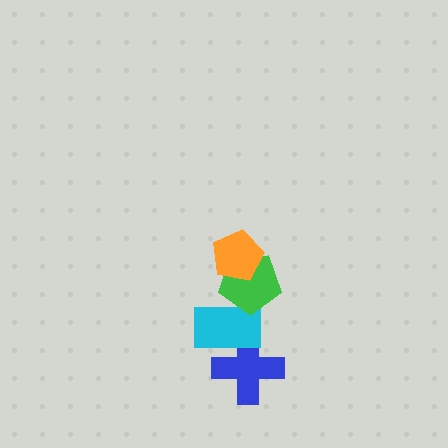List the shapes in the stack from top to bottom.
From top to bottom: the orange pentagon, the green pentagon, the cyan rectangle, the blue cross.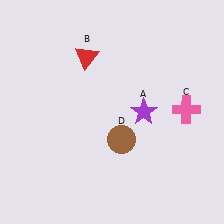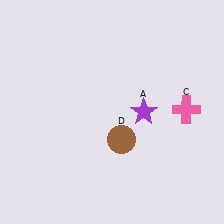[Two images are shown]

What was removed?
The red triangle (B) was removed in Image 2.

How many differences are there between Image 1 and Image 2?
There is 1 difference between the two images.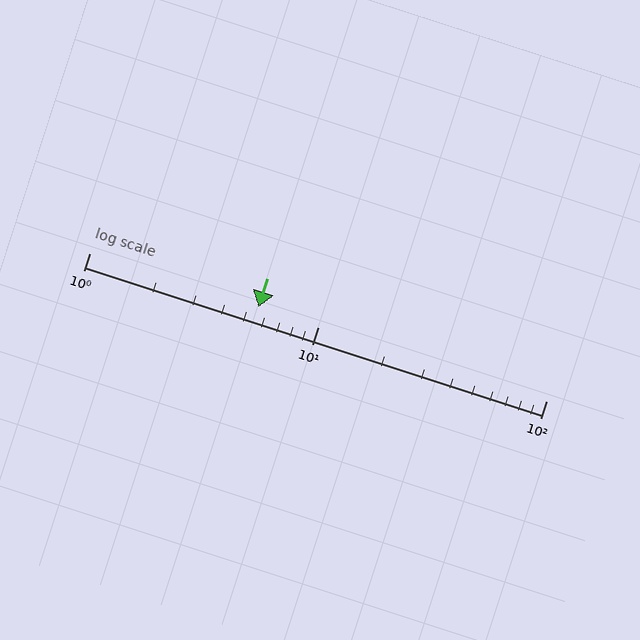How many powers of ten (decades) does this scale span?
The scale spans 2 decades, from 1 to 100.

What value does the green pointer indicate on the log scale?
The pointer indicates approximately 5.5.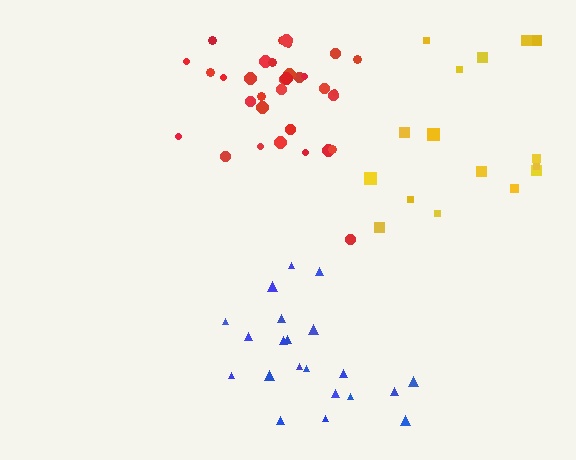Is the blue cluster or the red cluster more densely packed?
Red.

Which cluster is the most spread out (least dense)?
Yellow.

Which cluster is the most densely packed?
Red.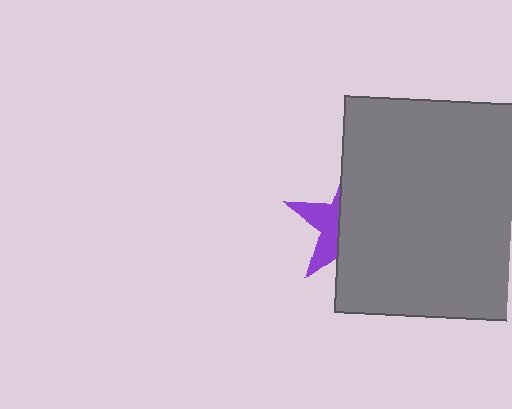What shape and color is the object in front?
The object in front is a gray square.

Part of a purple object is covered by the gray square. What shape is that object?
It is a star.